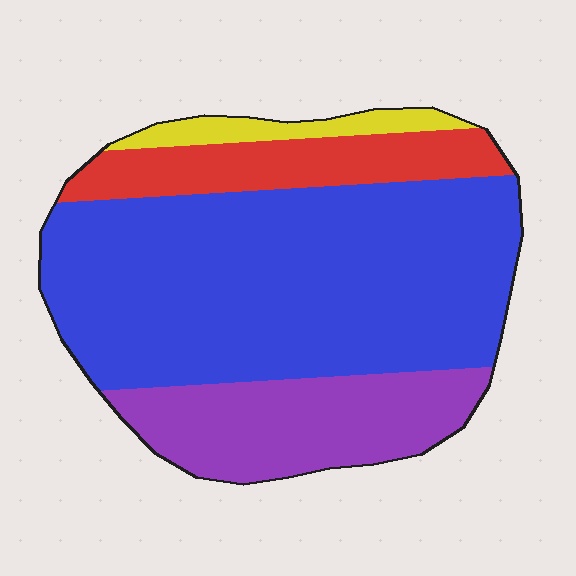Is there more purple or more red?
Purple.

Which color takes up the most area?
Blue, at roughly 60%.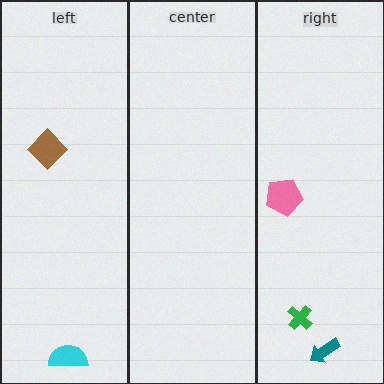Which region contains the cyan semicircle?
The left region.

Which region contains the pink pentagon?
The right region.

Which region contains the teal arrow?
The right region.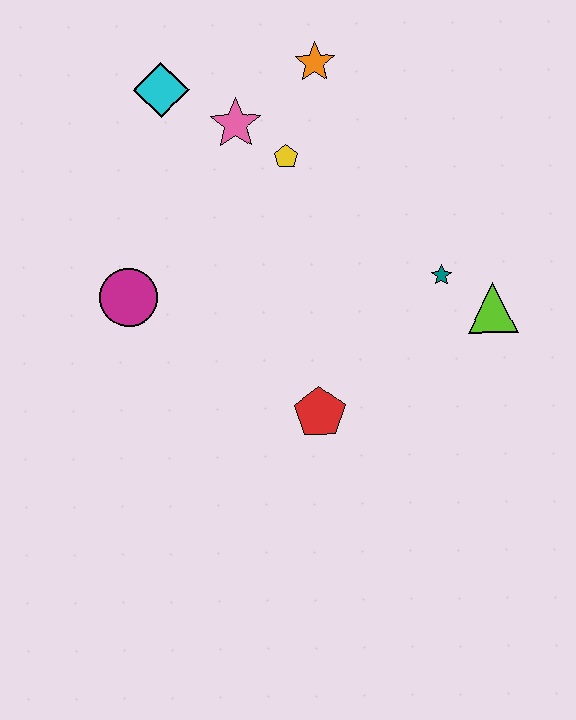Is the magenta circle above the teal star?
No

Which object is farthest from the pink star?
The lime triangle is farthest from the pink star.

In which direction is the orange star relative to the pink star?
The orange star is to the right of the pink star.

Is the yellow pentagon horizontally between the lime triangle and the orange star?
No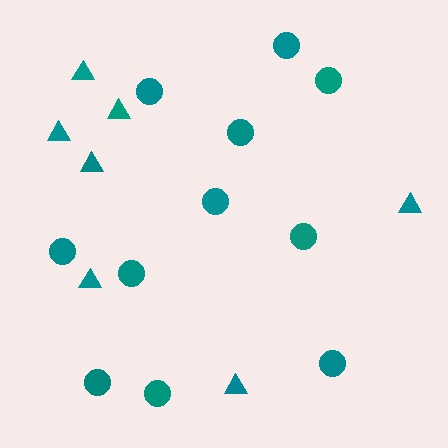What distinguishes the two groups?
There are 2 groups: one group of circles (11) and one group of triangles (7).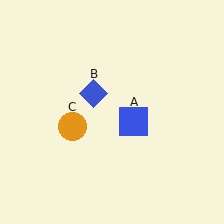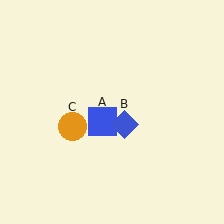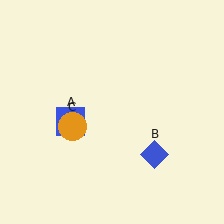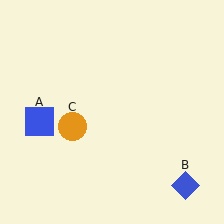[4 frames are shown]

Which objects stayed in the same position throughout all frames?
Orange circle (object C) remained stationary.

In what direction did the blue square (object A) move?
The blue square (object A) moved left.